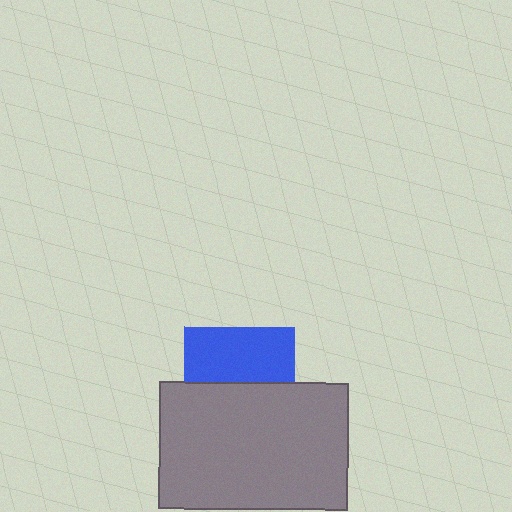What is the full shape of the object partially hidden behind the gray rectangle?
The partially hidden object is a blue square.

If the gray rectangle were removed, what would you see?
You would see the complete blue square.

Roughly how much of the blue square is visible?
About half of it is visible (roughly 49%).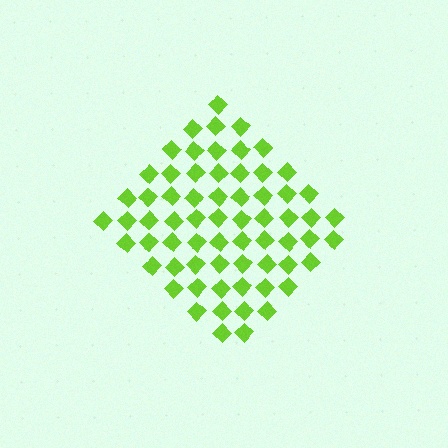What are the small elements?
The small elements are diamonds.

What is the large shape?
The large shape is a diamond.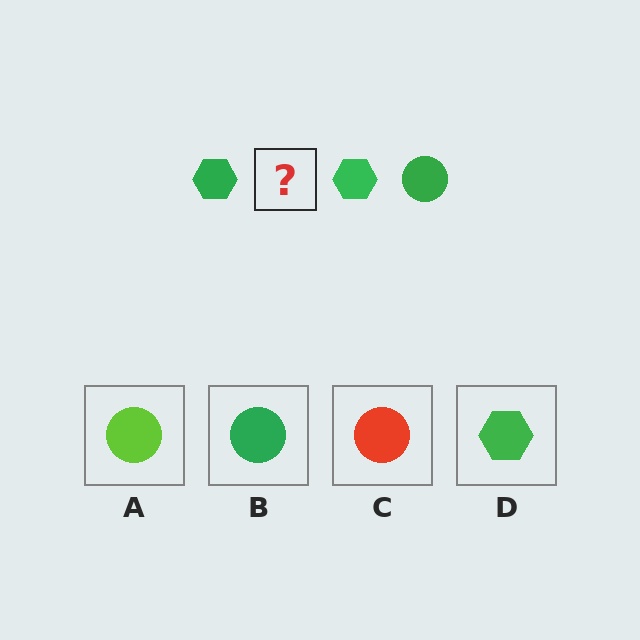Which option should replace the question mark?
Option B.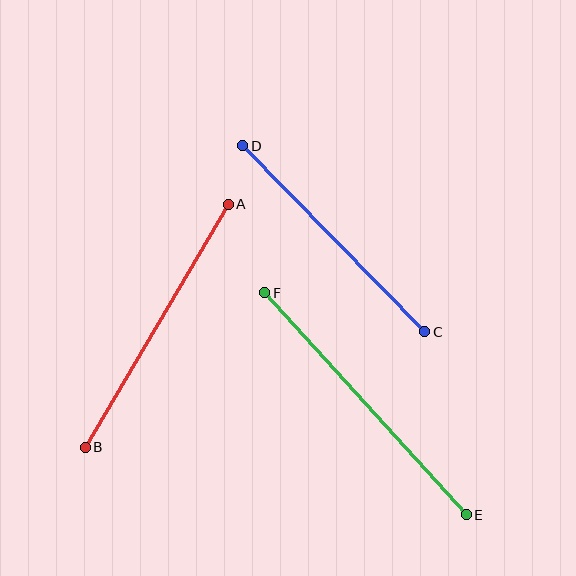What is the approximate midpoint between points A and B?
The midpoint is at approximately (157, 326) pixels.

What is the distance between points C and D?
The distance is approximately 260 pixels.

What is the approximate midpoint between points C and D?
The midpoint is at approximately (334, 239) pixels.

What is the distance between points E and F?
The distance is approximately 300 pixels.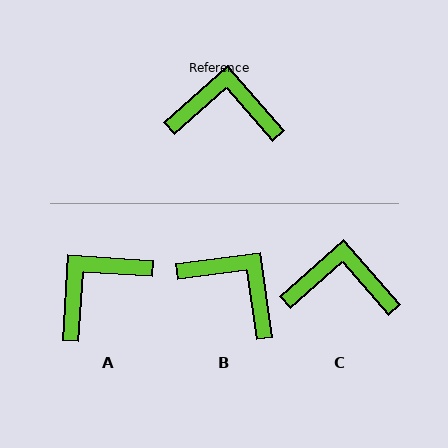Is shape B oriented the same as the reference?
No, it is off by about 33 degrees.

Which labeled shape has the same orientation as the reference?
C.